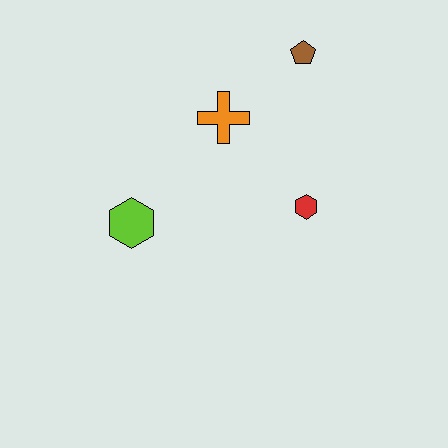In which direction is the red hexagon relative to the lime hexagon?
The red hexagon is to the right of the lime hexagon.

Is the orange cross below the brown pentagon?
Yes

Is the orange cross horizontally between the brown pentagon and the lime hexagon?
Yes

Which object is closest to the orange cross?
The brown pentagon is closest to the orange cross.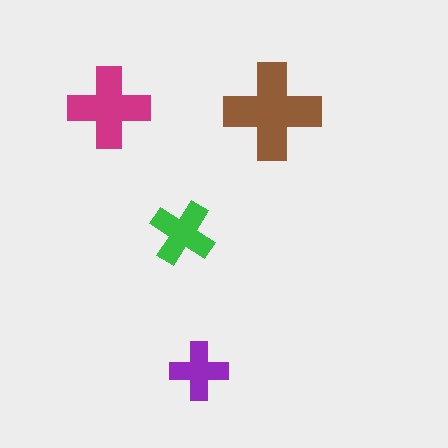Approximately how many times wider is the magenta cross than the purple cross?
About 1.5 times wider.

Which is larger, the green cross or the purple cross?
The green one.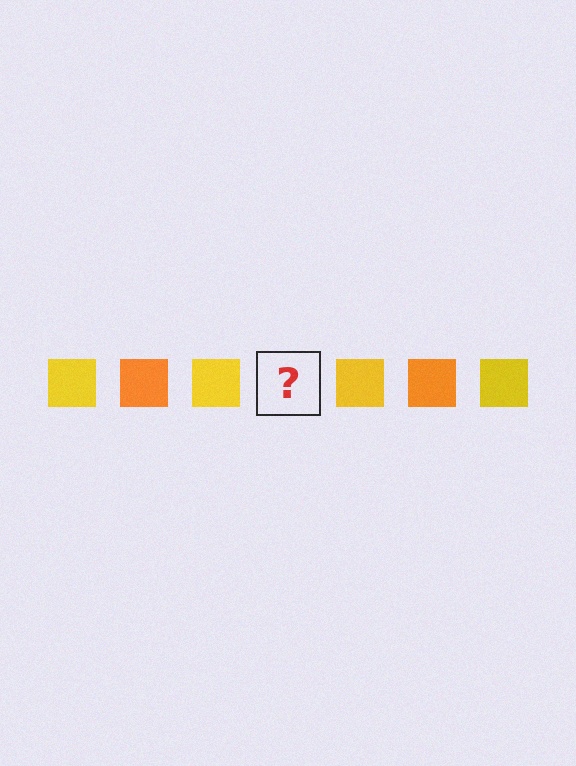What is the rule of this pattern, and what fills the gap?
The rule is that the pattern cycles through yellow, orange squares. The gap should be filled with an orange square.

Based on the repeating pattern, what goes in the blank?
The blank should be an orange square.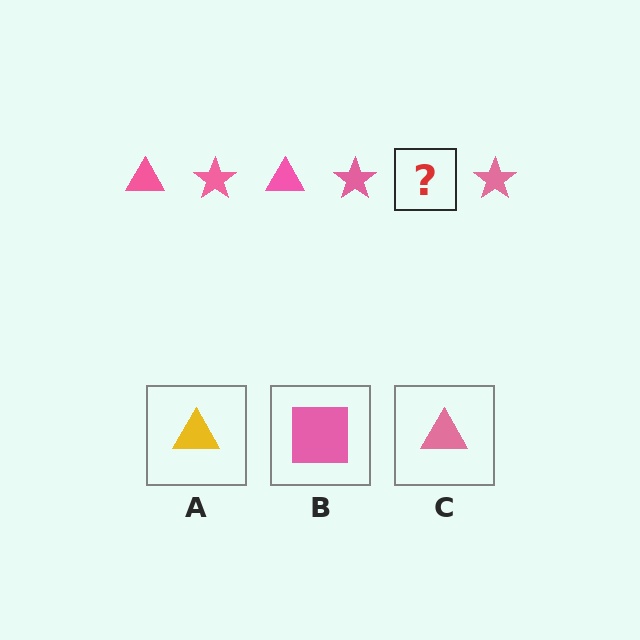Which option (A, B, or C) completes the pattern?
C.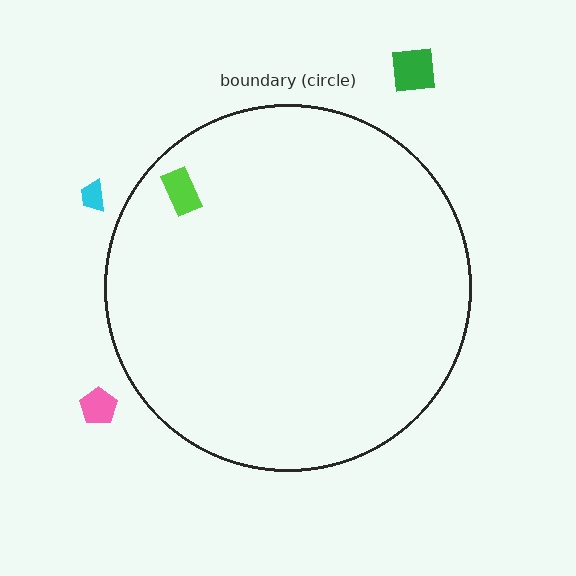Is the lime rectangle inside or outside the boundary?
Inside.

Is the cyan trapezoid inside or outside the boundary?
Outside.